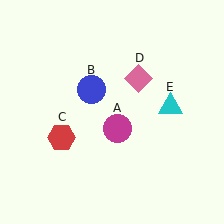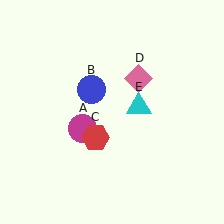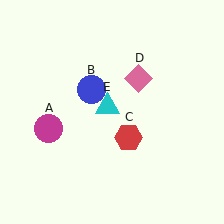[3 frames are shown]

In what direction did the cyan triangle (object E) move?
The cyan triangle (object E) moved left.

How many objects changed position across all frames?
3 objects changed position: magenta circle (object A), red hexagon (object C), cyan triangle (object E).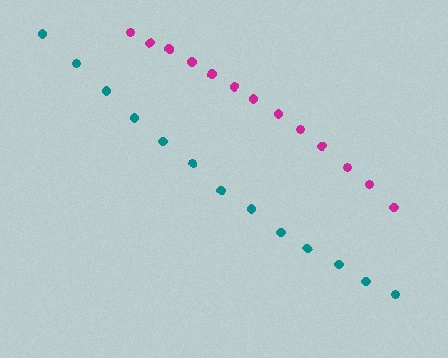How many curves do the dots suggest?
There are 2 distinct paths.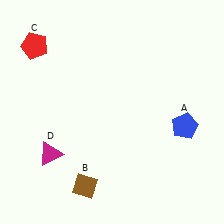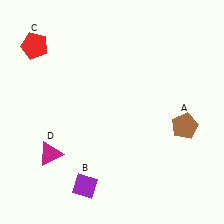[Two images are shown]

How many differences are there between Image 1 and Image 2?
There are 2 differences between the two images.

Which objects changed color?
A changed from blue to brown. B changed from brown to purple.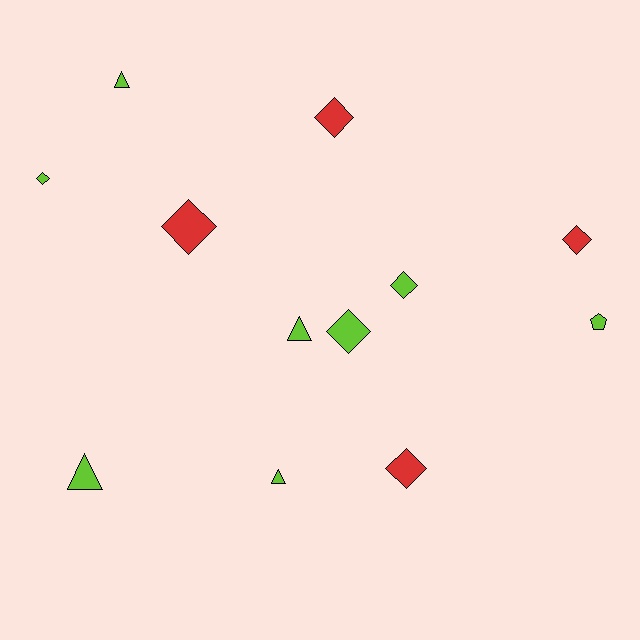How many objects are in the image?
There are 12 objects.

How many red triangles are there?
There are no red triangles.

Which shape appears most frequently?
Diamond, with 7 objects.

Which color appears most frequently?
Lime, with 8 objects.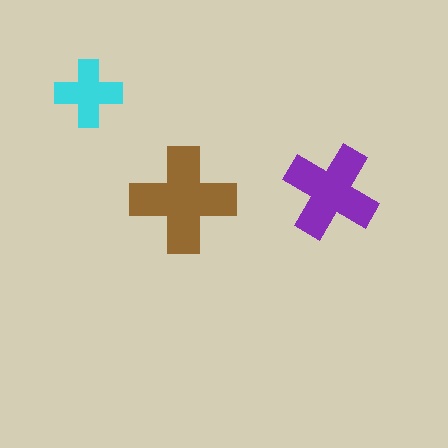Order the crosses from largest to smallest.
the brown one, the purple one, the cyan one.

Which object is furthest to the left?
The cyan cross is leftmost.